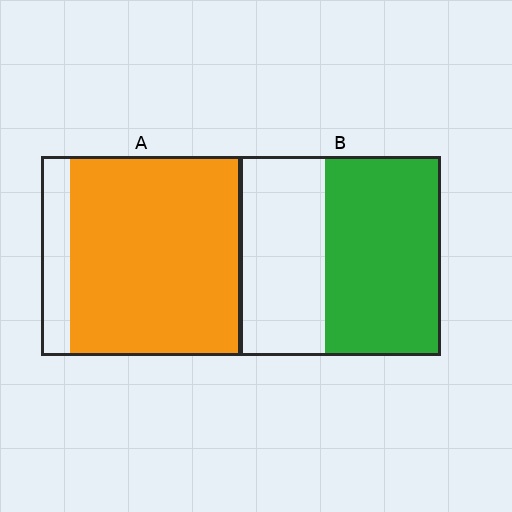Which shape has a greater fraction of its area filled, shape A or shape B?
Shape A.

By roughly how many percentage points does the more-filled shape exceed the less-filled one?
By roughly 30 percentage points (A over B).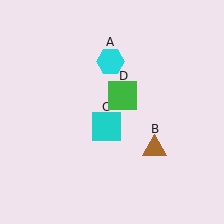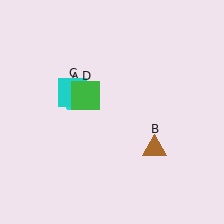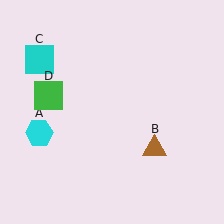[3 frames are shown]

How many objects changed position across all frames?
3 objects changed position: cyan hexagon (object A), cyan square (object C), green square (object D).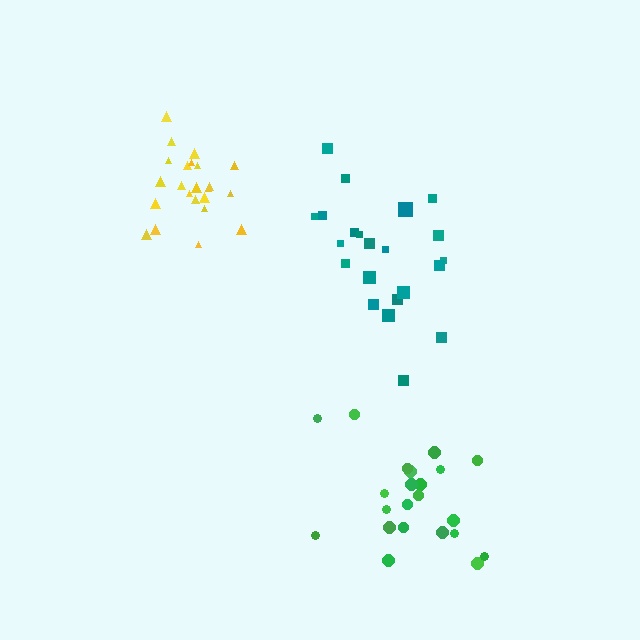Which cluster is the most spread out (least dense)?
Teal.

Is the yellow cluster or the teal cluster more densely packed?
Yellow.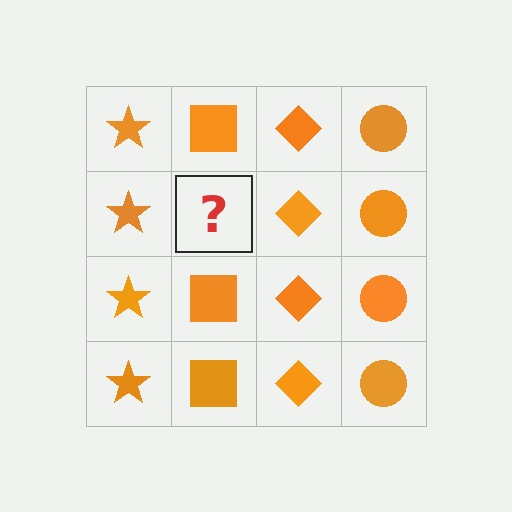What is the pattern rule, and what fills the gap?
The rule is that each column has a consistent shape. The gap should be filled with an orange square.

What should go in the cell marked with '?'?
The missing cell should contain an orange square.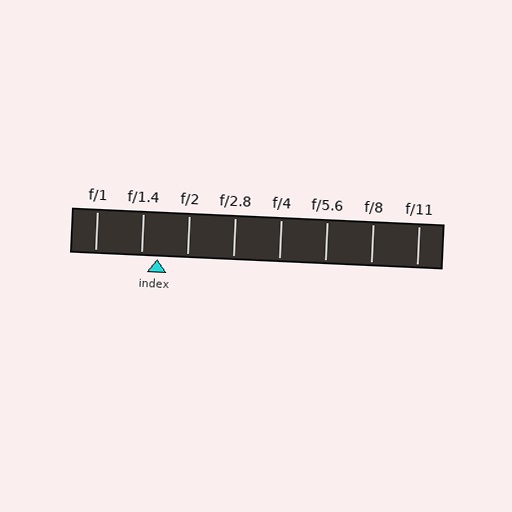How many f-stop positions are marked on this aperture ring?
There are 8 f-stop positions marked.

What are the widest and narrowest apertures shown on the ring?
The widest aperture shown is f/1 and the narrowest is f/11.